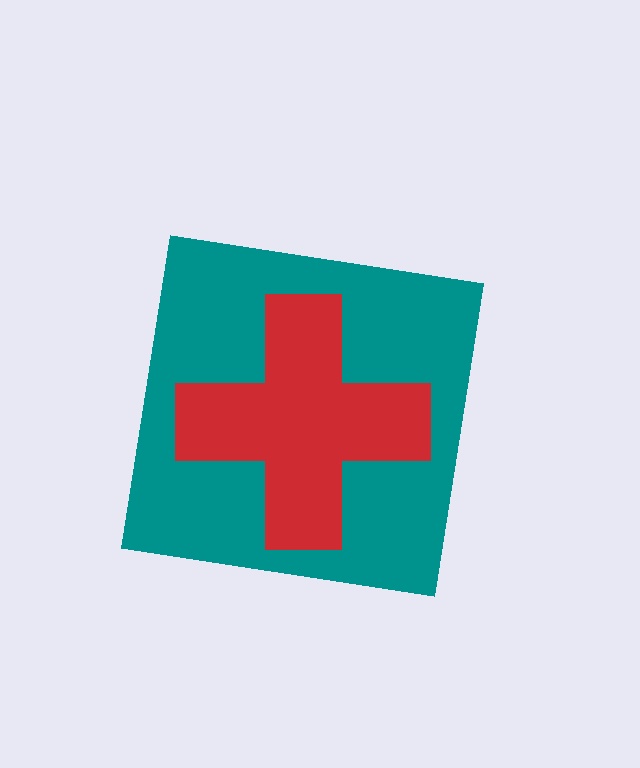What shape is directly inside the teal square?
The red cross.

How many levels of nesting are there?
2.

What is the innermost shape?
The red cross.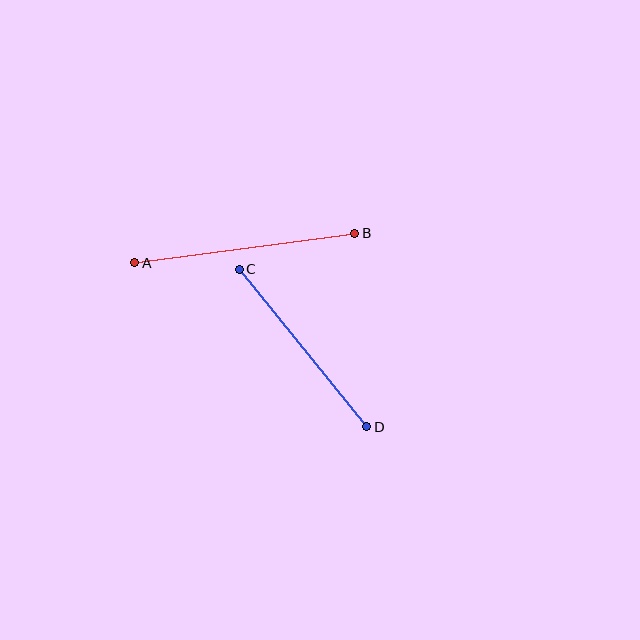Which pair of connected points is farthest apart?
Points A and B are farthest apart.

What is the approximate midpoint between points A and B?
The midpoint is at approximately (245, 248) pixels.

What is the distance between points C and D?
The distance is approximately 202 pixels.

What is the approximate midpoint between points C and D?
The midpoint is at approximately (303, 348) pixels.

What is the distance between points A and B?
The distance is approximately 222 pixels.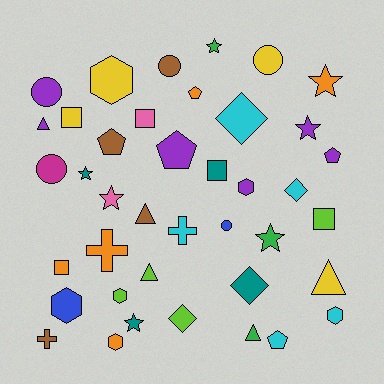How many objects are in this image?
There are 40 objects.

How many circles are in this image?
There are 5 circles.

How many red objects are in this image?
There are no red objects.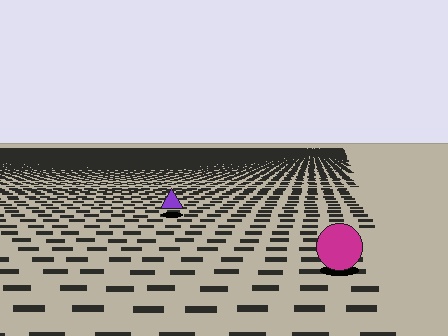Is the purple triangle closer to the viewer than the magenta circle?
No. The magenta circle is closer — you can tell from the texture gradient: the ground texture is coarser near it.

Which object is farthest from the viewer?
The purple triangle is farthest from the viewer. It appears smaller and the ground texture around it is denser.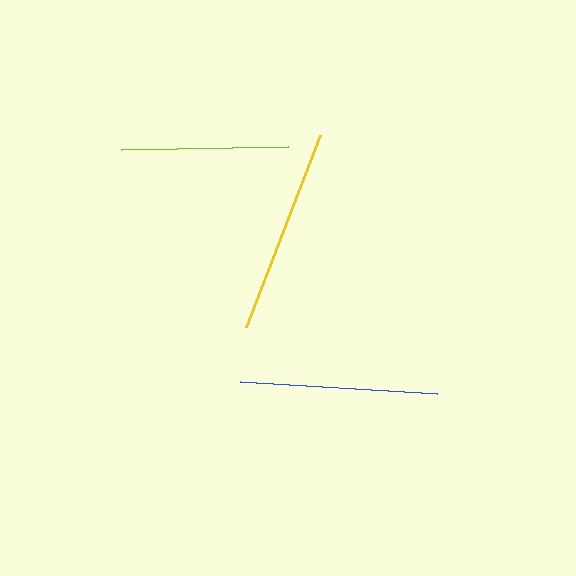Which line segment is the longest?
The yellow line is the longest at approximately 205 pixels.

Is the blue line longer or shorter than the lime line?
The blue line is longer than the lime line.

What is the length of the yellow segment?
The yellow segment is approximately 205 pixels long.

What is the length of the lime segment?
The lime segment is approximately 168 pixels long.